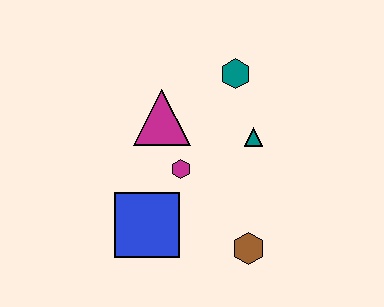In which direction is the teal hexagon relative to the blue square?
The teal hexagon is above the blue square.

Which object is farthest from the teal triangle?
The blue square is farthest from the teal triangle.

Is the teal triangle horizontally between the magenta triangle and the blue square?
No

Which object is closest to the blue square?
The magenta hexagon is closest to the blue square.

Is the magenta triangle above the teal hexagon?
No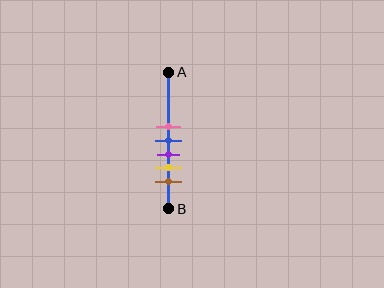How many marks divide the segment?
There are 5 marks dividing the segment.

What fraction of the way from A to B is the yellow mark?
The yellow mark is approximately 70% (0.7) of the way from A to B.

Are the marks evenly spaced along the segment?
Yes, the marks are approximately evenly spaced.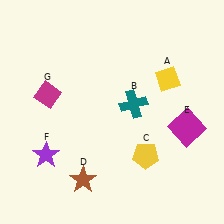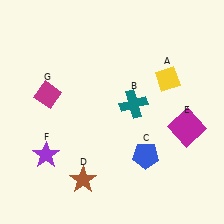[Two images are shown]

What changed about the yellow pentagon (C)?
In Image 1, C is yellow. In Image 2, it changed to blue.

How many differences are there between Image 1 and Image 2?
There is 1 difference between the two images.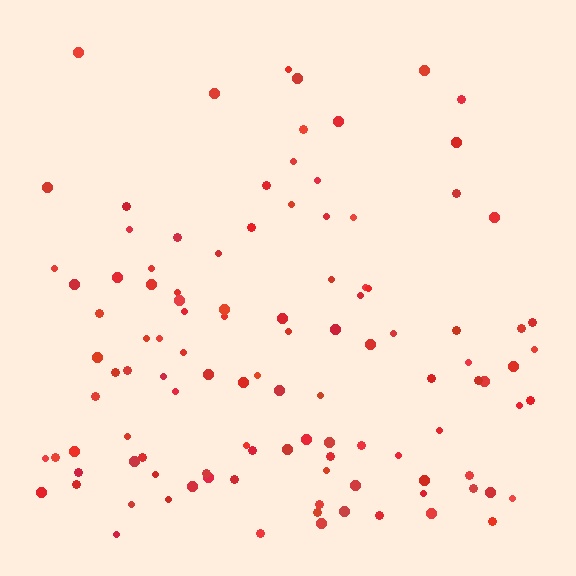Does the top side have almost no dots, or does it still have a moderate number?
Still a moderate number, just noticeably fewer than the bottom.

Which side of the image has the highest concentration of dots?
The bottom.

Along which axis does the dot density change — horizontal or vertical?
Vertical.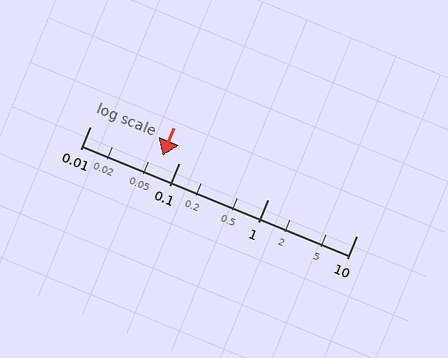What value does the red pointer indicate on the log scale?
The pointer indicates approximately 0.065.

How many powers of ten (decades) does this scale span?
The scale spans 3 decades, from 0.01 to 10.